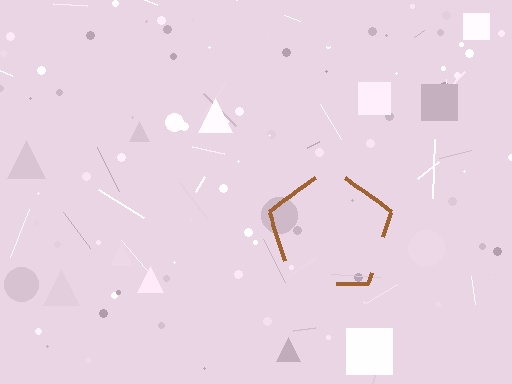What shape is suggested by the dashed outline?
The dashed outline suggests a pentagon.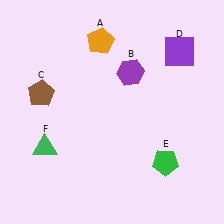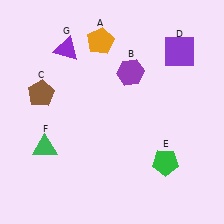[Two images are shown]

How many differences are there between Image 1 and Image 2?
There is 1 difference between the two images.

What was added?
A purple triangle (G) was added in Image 2.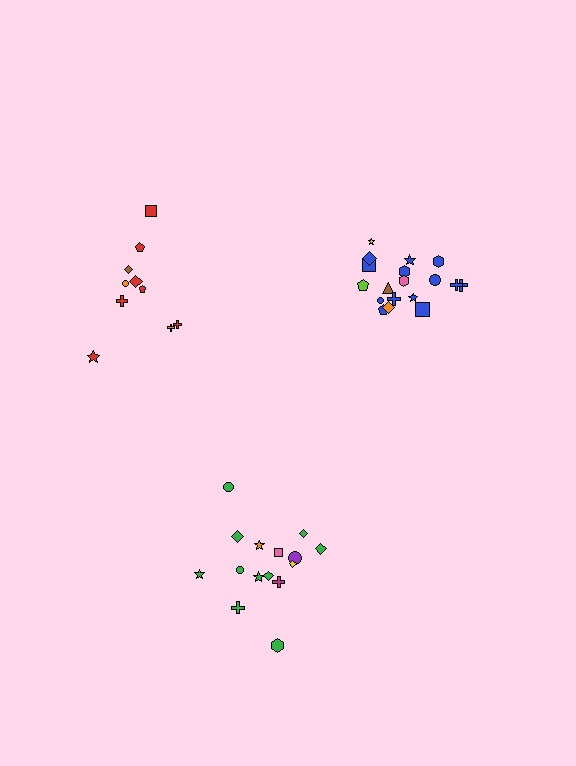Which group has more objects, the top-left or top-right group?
The top-right group.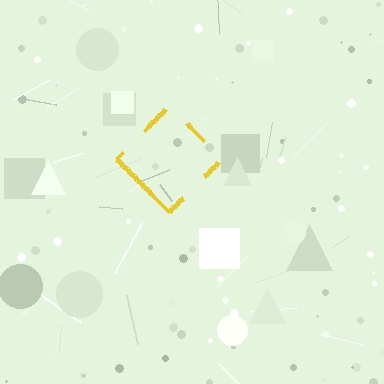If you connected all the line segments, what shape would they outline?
They would outline a diamond.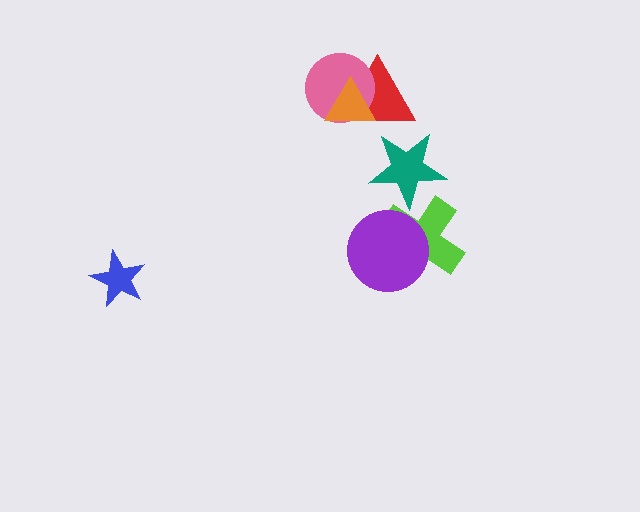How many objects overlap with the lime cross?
2 objects overlap with the lime cross.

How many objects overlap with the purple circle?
1 object overlaps with the purple circle.